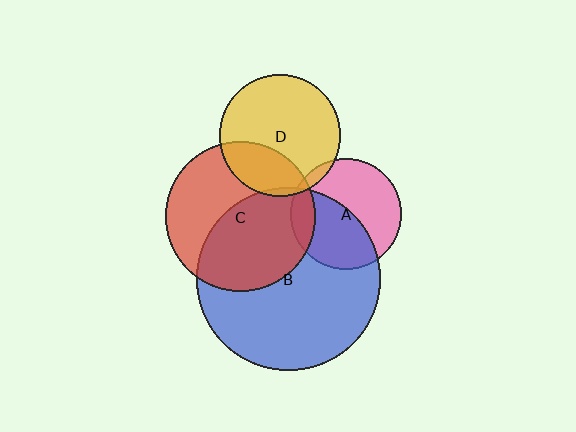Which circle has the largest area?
Circle B (blue).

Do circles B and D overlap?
Yes.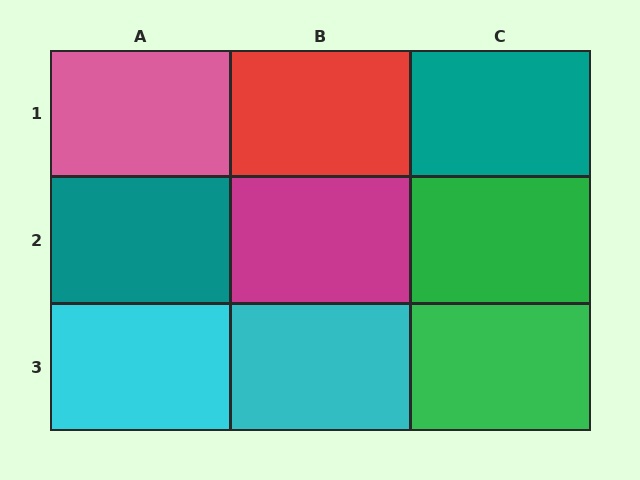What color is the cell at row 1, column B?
Red.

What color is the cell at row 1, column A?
Pink.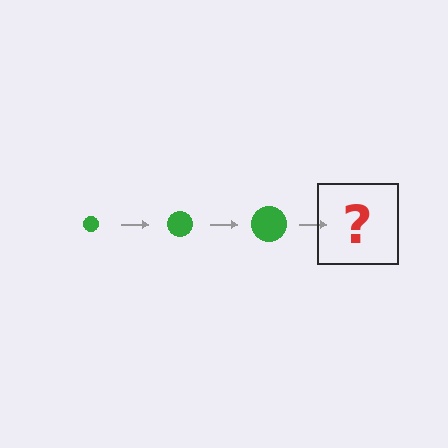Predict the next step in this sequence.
The next step is a green circle, larger than the previous one.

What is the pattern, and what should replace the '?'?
The pattern is that the circle gets progressively larger each step. The '?' should be a green circle, larger than the previous one.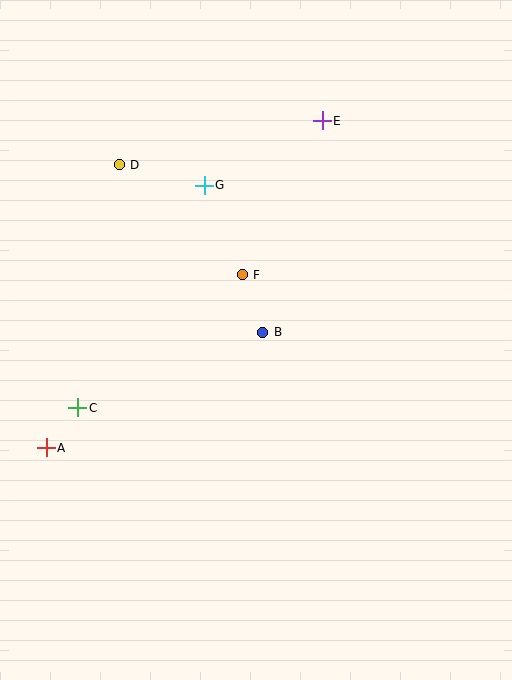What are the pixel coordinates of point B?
Point B is at (263, 332).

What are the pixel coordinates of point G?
Point G is at (204, 185).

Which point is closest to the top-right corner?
Point E is closest to the top-right corner.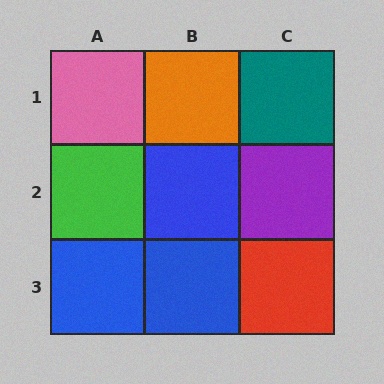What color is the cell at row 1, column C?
Teal.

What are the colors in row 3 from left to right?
Blue, blue, red.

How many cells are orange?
1 cell is orange.